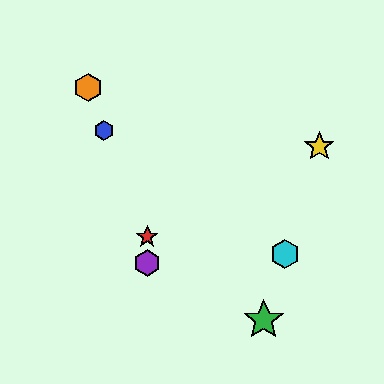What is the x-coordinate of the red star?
The red star is at x≈147.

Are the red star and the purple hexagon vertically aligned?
Yes, both are at x≈147.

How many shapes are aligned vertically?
2 shapes (the red star, the purple hexagon) are aligned vertically.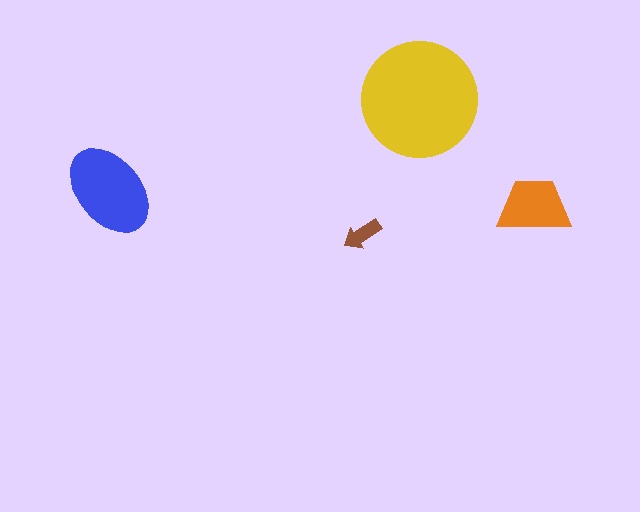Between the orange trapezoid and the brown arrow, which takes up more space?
The orange trapezoid.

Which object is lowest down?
The brown arrow is bottommost.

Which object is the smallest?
The brown arrow.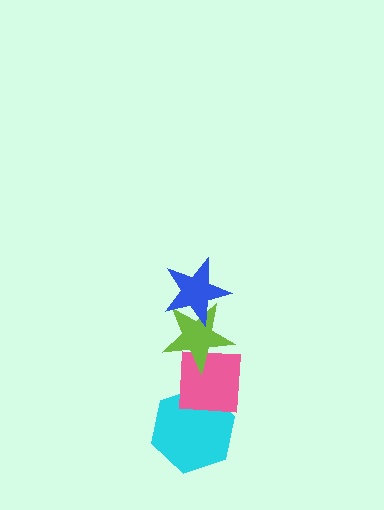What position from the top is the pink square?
The pink square is 3rd from the top.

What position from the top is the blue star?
The blue star is 1st from the top.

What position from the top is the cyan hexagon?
The cyan hexagon is 4th from the top.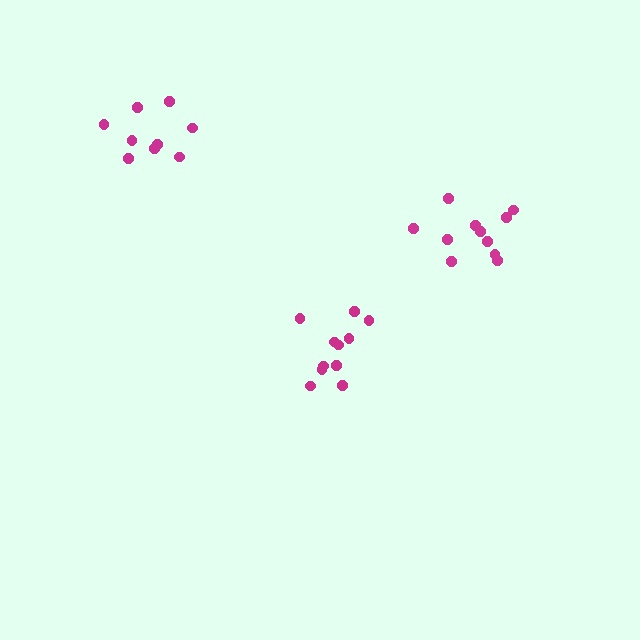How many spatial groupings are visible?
There are 3 spatial groupings.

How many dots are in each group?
Group 1: 9 dots, Group 2: 11 dots, Group 3: 11 dots (31 total).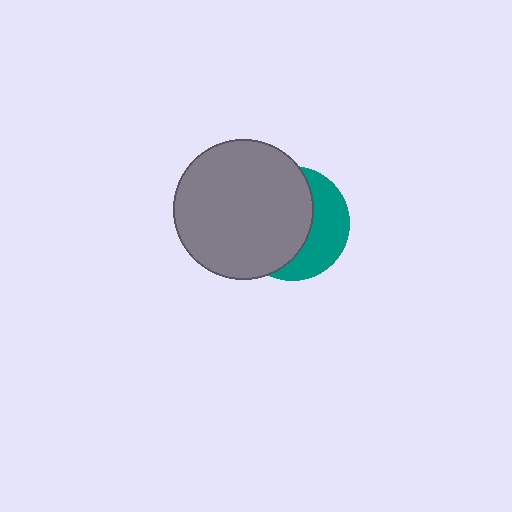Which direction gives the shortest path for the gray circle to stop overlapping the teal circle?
Moving left gives the shortest separation.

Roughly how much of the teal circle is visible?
A small part of it is visible (roughly 38%).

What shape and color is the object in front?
The object in front is a gray circle.